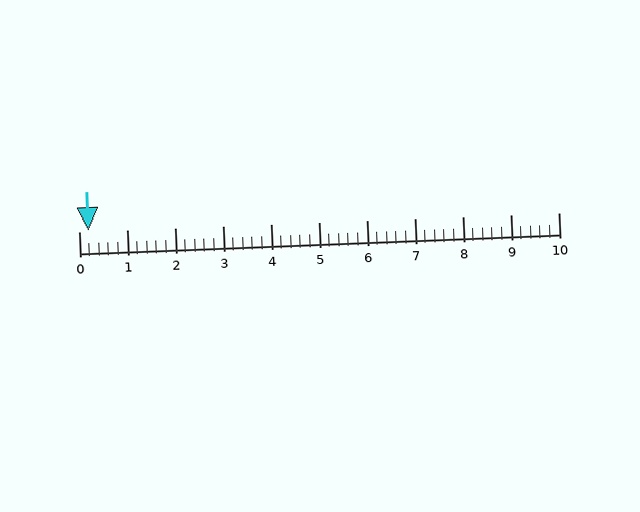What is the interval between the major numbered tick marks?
The major tick marks are spaced 1 units apart.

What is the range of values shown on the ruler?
The ruler shows values from 0 to 10.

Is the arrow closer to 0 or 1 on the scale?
The arrow is closer to 0.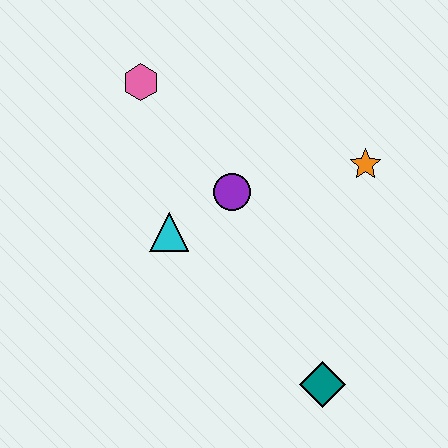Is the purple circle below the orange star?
Yes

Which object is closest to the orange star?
The purple circle is closest to the orange star.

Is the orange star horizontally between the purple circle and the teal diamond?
No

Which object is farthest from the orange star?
The pink hexagon is farthest from the orange star.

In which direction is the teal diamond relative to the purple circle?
The teal diamond is below the purple circle.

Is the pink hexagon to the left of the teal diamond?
Yes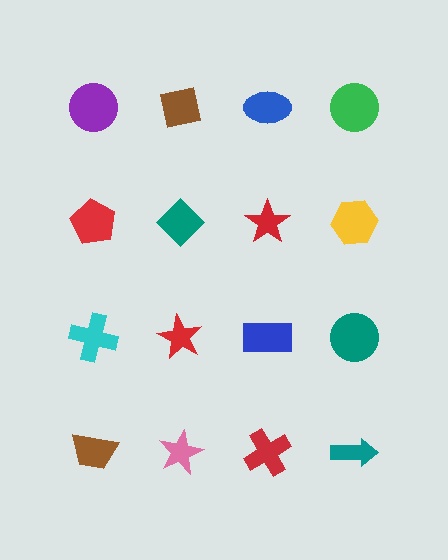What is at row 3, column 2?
A red star.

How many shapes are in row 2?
4 shapes.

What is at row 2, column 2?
A teal diamond.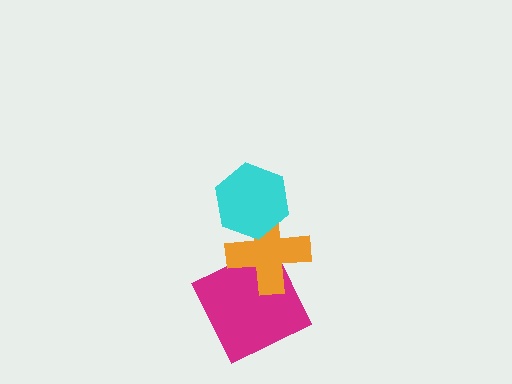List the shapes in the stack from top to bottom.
From top to bottom: the cyan hexagon, the orange cross, the magenta square.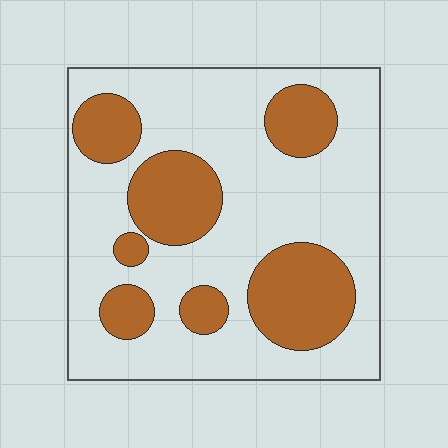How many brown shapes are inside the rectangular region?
7.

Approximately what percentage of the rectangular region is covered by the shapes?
Approximately 30%.